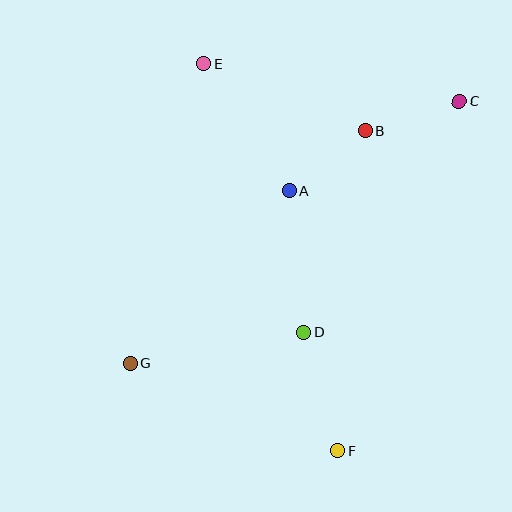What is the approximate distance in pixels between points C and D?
The distance between C and D is approximately 279 pixels.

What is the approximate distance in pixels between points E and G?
The distance between E and G is approximately 309 pixels.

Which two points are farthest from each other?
Points C and G are farthest from each other.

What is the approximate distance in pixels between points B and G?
The distance between B and G is approximately 330 pixels.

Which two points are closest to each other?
Points A and B are closest to each other.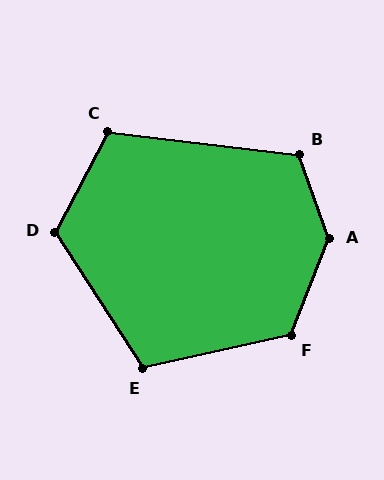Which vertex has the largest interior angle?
A, at approximately 139 degrees.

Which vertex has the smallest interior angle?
E, at approximately 110 degrees.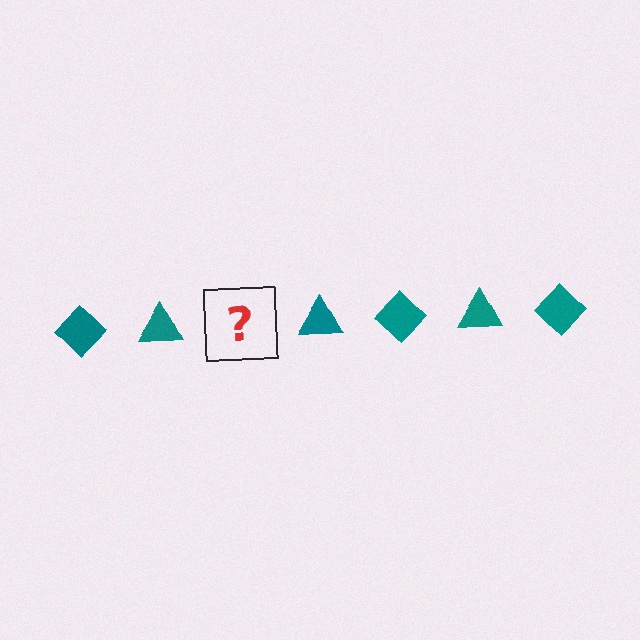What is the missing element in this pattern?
The missing element is a teal diamond.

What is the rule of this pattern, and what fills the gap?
The rule is that the pattern cycles through diamond, triangle shapes in teal. The gap should be filled with a teal diamond.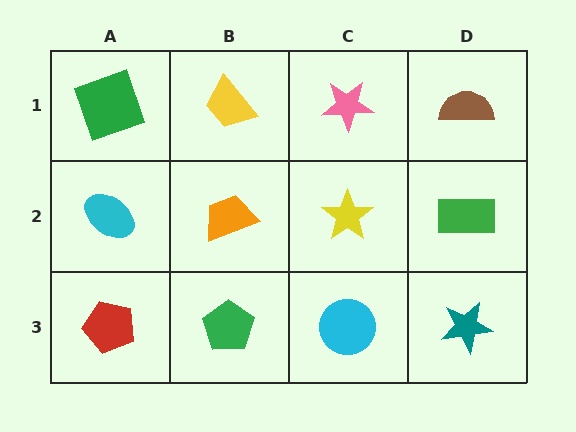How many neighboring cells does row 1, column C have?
3.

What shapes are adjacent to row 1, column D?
A green rectangle (row 2, column D), a pink star (row 1, column C).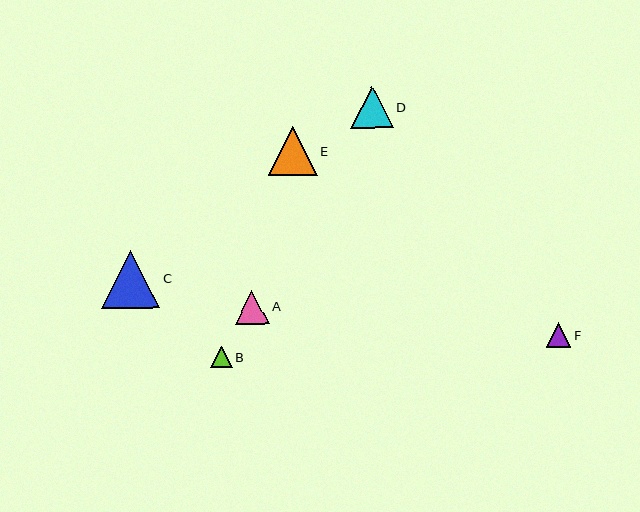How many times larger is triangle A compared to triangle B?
Triangle A is approximately 1.6 times the size of triangle B.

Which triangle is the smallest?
Triangle B is the smallest with a size of approximately 21 pixels.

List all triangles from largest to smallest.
From largest to smallest: C, E, D, A, F, B.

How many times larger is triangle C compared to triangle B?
Triangle C is approximately 2.7 times the size of triangle B.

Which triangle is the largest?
Triangle C is the largest with a size of approximately 58 pixels.